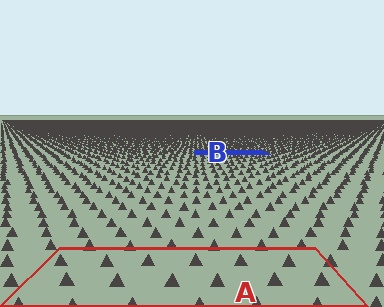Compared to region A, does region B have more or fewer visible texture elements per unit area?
Region B has more texture elements per unit area — they are packed more densely because it is farther away.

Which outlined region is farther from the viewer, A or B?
Region B is farther from the viewer — the texture elements inside it appear smaller and more densely packed.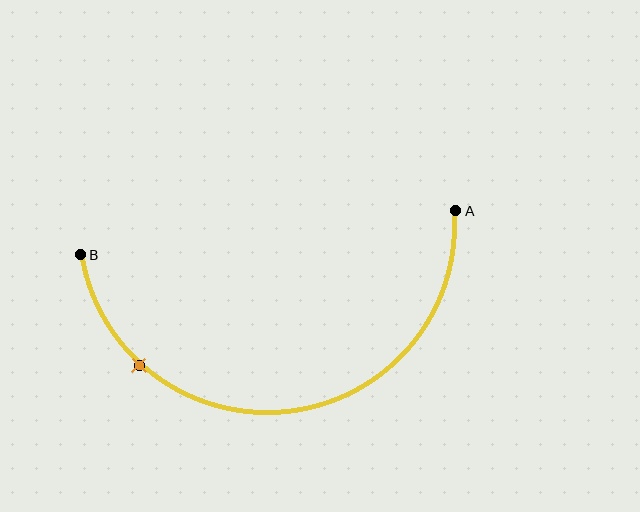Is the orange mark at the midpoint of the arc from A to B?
No. The orange mark lies on the arc but is closer to endpoint B. The arc midpoint would be at the point on the curve equidistant along the arc from both A and B.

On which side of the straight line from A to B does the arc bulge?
The arc bulges below the straight line connecting A and B.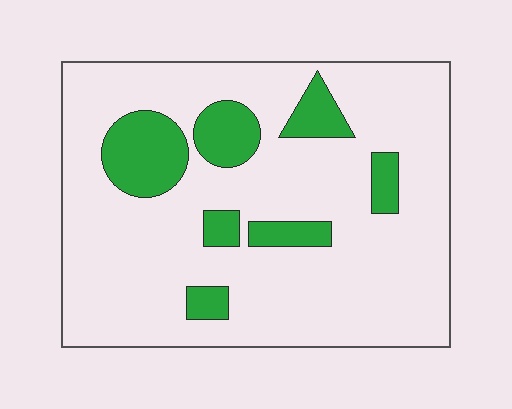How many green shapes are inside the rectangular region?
7.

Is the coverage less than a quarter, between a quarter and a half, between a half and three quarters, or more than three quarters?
Less than a quarter.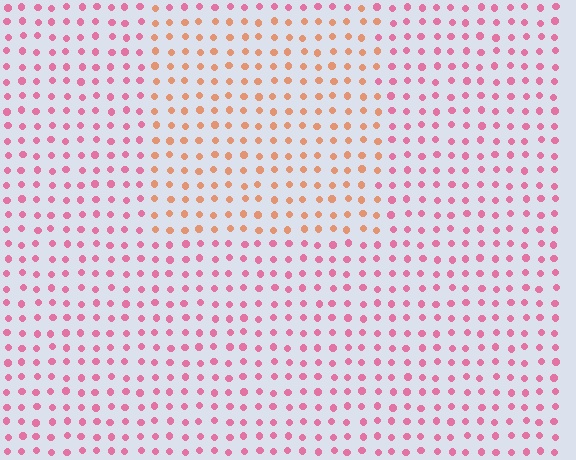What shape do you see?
I see a rectangle.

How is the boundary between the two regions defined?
The boundary is defined purely by a slight shift in hue (about 44 degrees). Spacing, size, and orientation are identical on both sides.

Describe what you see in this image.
The image is filled with small pink elements in a uniform arrangement. A rectangle-shaped region is visible where the elements are tinted to a slightly different hue, forming a subtle color boundary.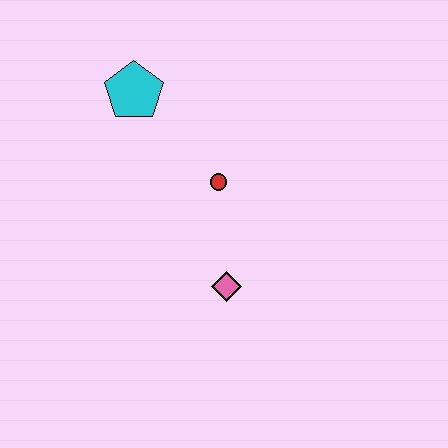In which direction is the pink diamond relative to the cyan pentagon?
The pink diamond is below the cyan pentagon.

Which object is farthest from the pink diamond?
The cyan pentagon is farthest from the pink diamond.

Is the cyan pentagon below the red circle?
No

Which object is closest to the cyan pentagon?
The red circle is closest to the cyan pentagon.